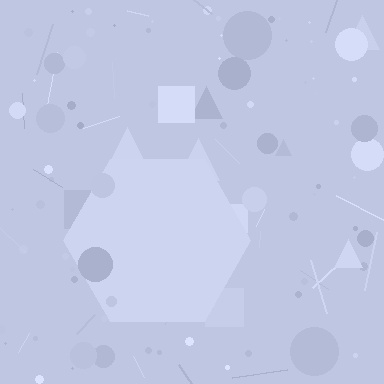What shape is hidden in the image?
A hexagon is hidden in the image.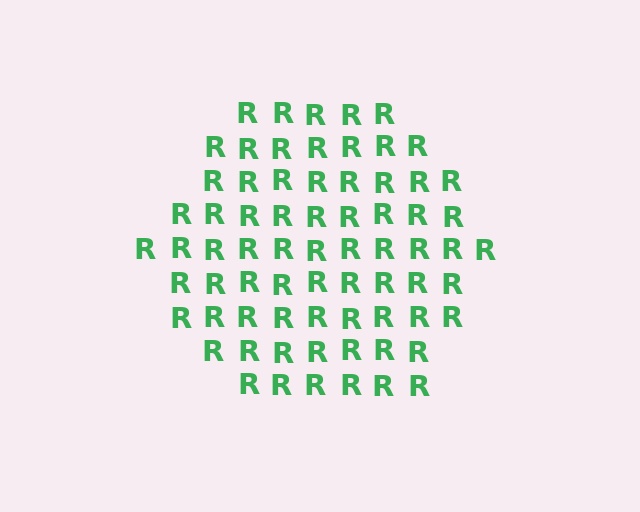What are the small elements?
The small elements are letter R's.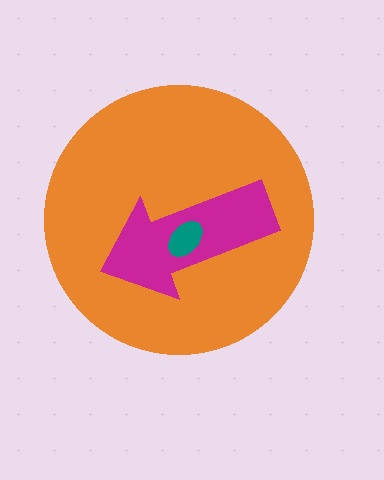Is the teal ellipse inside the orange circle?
Yes.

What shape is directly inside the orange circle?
The magenta arrow.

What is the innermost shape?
The teal ellipse.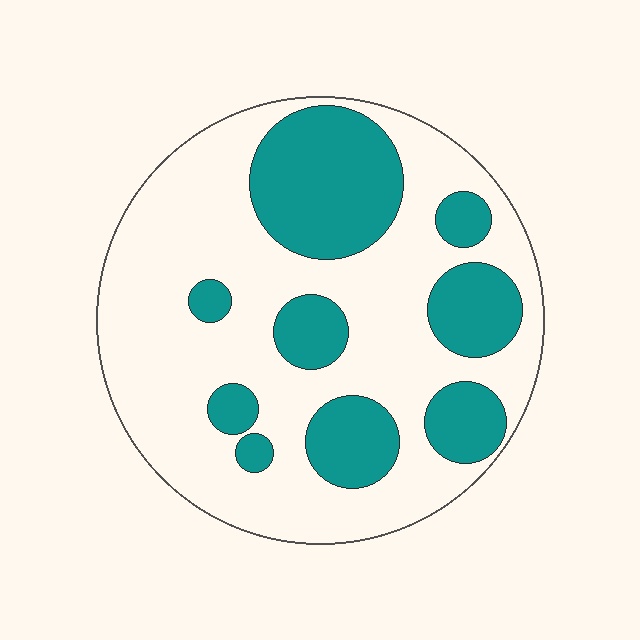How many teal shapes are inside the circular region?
9.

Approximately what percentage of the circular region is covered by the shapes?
Approximately 30%.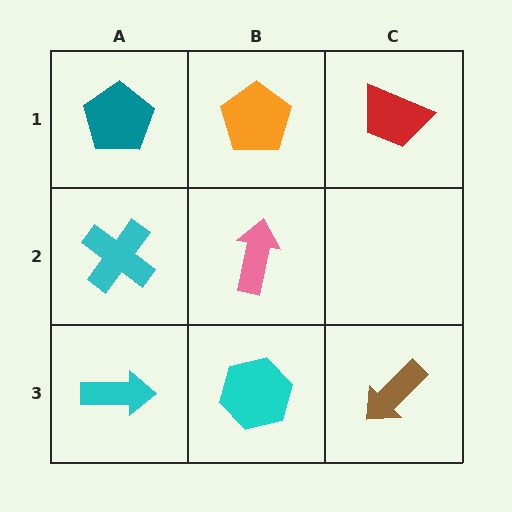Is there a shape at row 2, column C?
No, that cell is empty.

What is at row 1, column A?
A teal pentagon.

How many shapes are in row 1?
3 shapes.